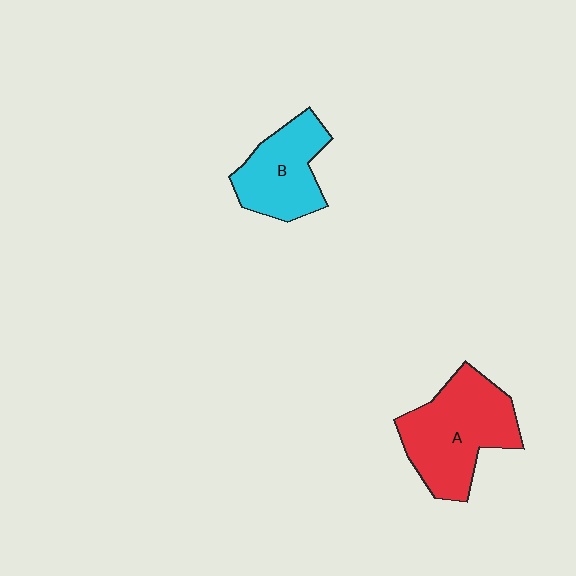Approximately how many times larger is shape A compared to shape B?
Approximately 1.4 times.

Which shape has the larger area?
Shape A (red).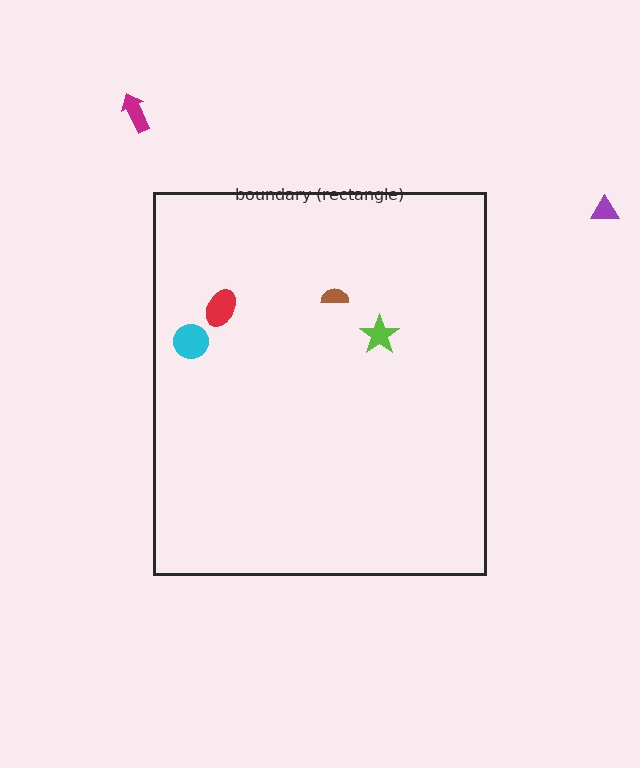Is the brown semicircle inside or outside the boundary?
Inside.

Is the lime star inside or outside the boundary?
Inside.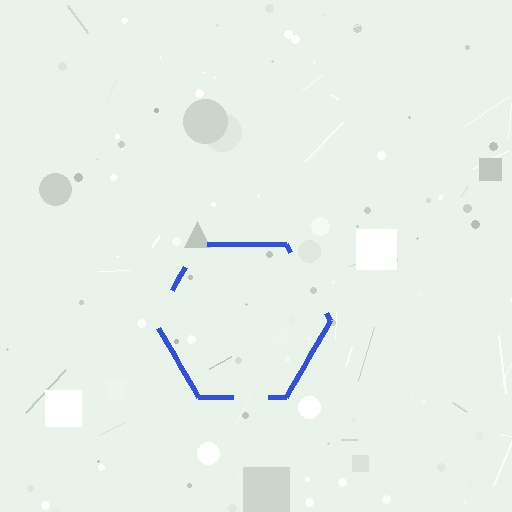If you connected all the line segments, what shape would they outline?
They would outline a hexagon.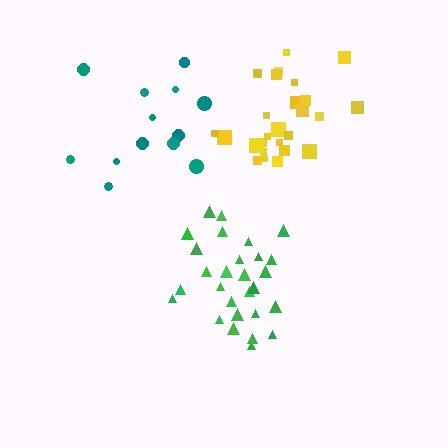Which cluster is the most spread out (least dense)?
Teal.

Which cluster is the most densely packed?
Green.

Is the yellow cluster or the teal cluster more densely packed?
Yellow.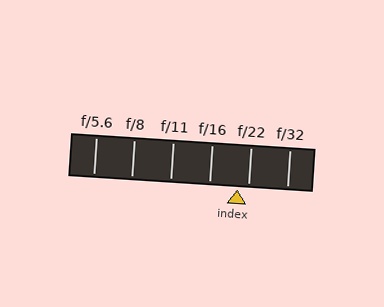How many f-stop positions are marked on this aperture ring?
There are 6 f-stop positions marked.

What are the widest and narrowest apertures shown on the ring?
The widest aperture shown is f/5.6 and the narrowest is f/32.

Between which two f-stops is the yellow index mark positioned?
The index mark is between f/16 and f/22.